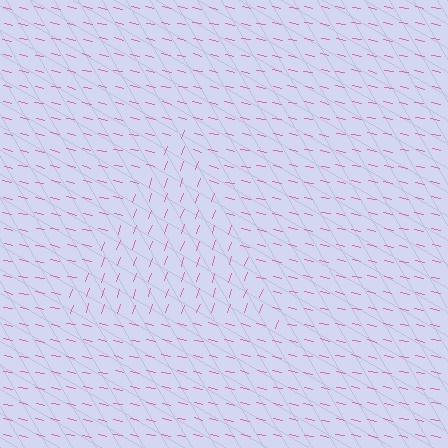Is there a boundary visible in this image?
Yes, there is a texture boundary formed by a change in line orientation.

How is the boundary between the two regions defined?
The boundary is defined purely by a change in line orientation (approximately 83 degrees difference). All lines are the same color and thickness.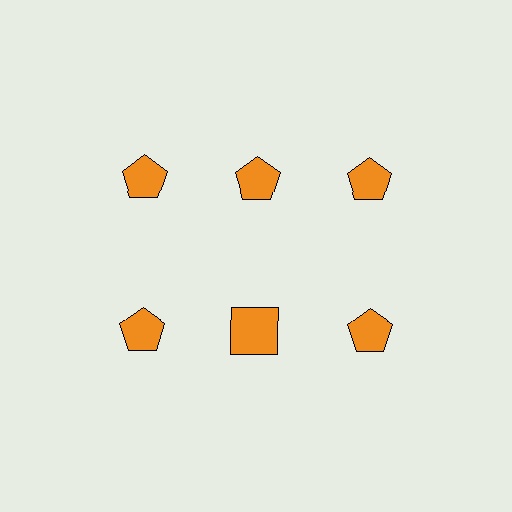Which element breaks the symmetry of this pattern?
The orange square in the second row, second from left column breaks the symmetry. All other shapes are orange pentagons.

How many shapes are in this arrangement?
There are 6 shapes arranged in a grid pattern.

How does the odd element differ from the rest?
It has a different shape: square instead of pentagon.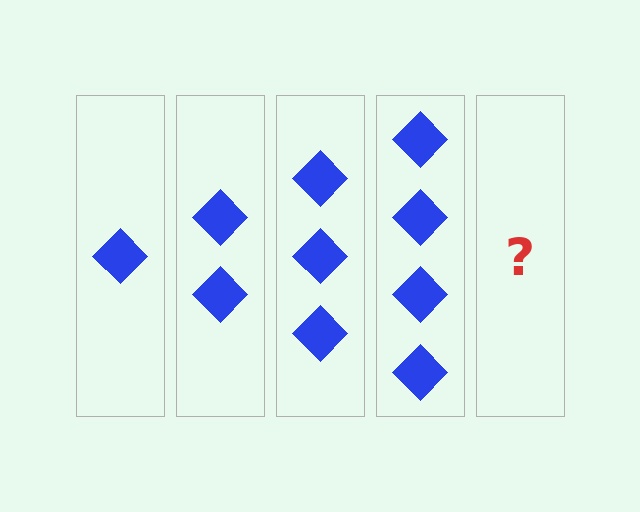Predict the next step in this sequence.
The next step is 5 diamonds.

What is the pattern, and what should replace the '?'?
The pattern is that each step adds one more diamond. The '?' should be 5 diamonds.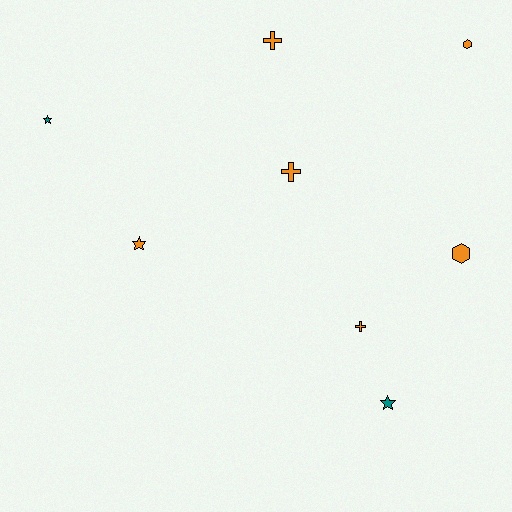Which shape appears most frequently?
Star, with 3 objects.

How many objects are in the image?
There are 8 objects.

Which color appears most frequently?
Orange, with 6 objects.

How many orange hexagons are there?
There are 2 orange hexagons.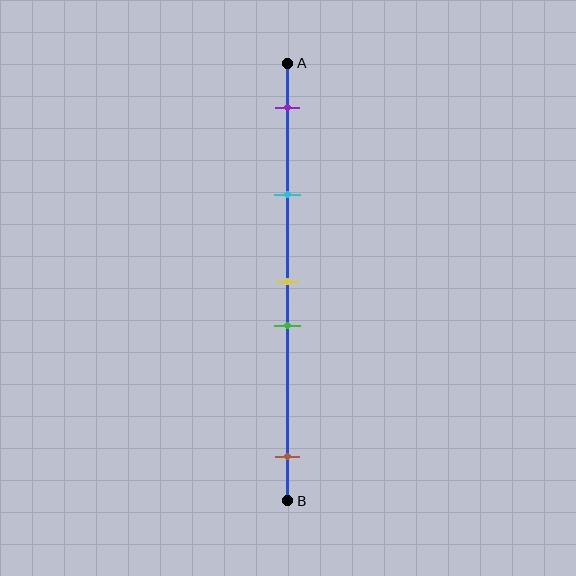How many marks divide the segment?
There are 5 marks dividing the segment.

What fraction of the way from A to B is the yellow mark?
The yellow mark is approximately 50% (0.5) of the way from A to B.